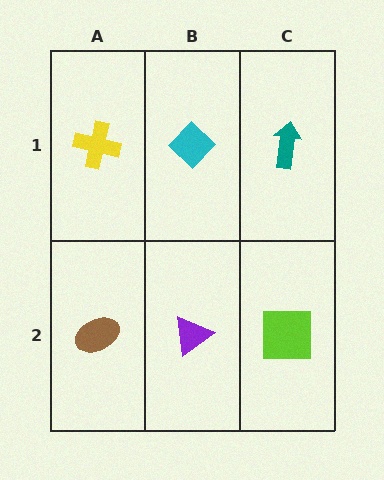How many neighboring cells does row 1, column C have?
2.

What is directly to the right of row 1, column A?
A cyan diamond.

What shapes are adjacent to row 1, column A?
A brown ellipse (row 2, column A), a cyan diamond (row 1, column B).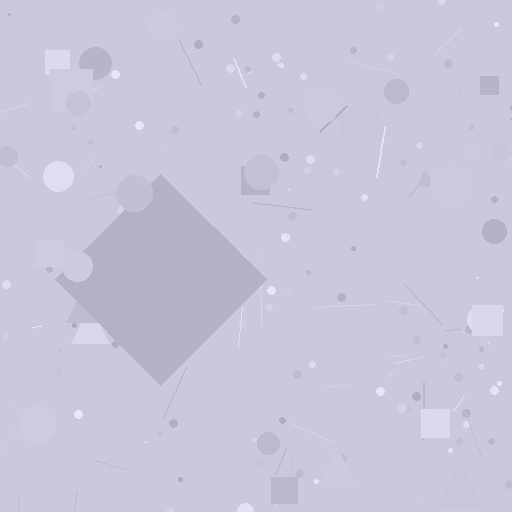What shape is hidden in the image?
A diamond is hidden in the image.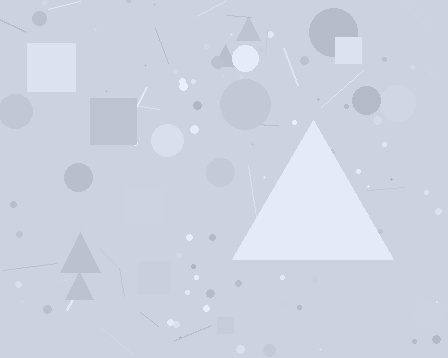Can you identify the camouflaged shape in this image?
The camouflaged shape is a triangle.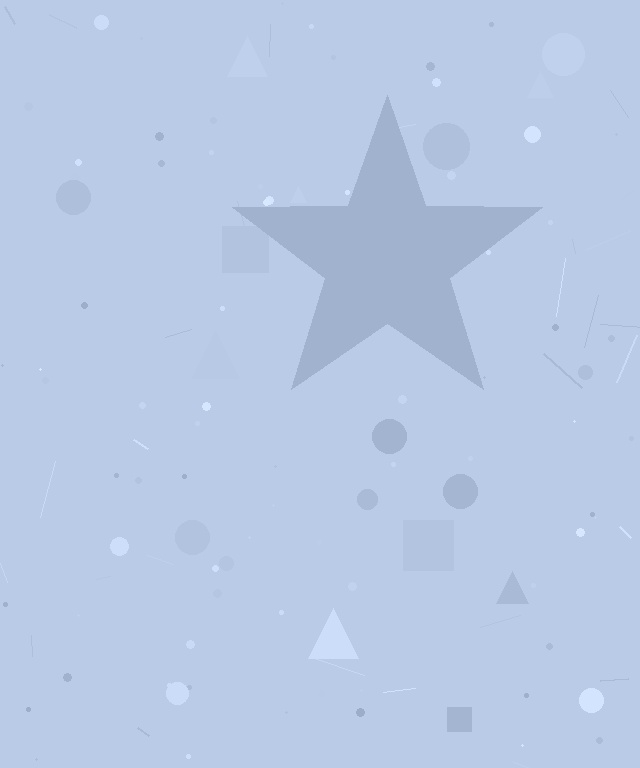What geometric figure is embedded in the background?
A star is embedded in the background.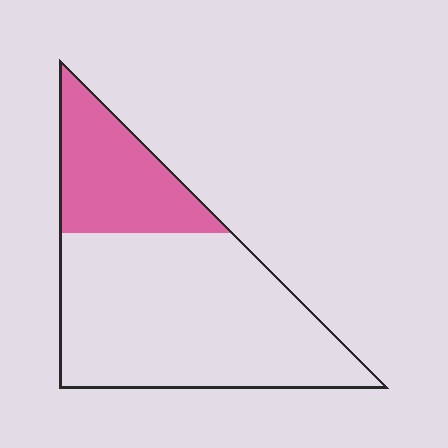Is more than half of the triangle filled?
No.